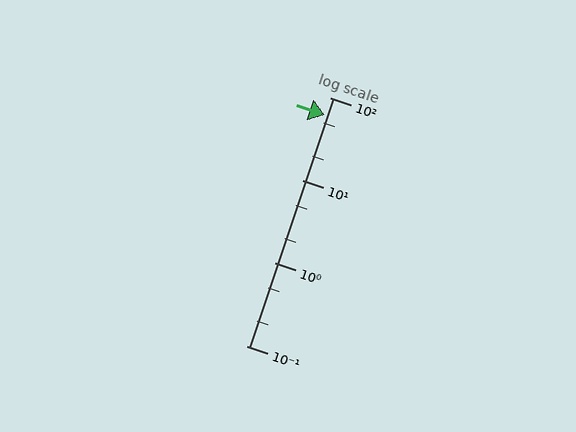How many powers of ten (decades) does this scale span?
The scale spans 3 decades, from 0.1 to 100.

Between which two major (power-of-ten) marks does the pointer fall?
The pointer is between 10 and 100.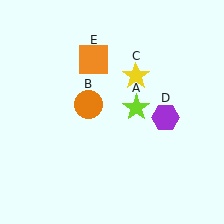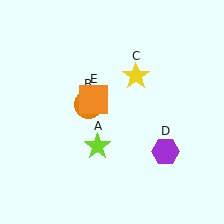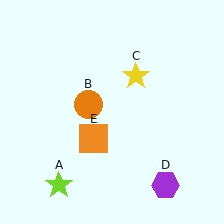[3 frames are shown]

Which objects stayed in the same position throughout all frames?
Orange circle (object B) and yellow star (object C) remained stationary.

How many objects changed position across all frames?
3 objects changed position: lime star (object A), purple hexagon (object D), orange square (object E).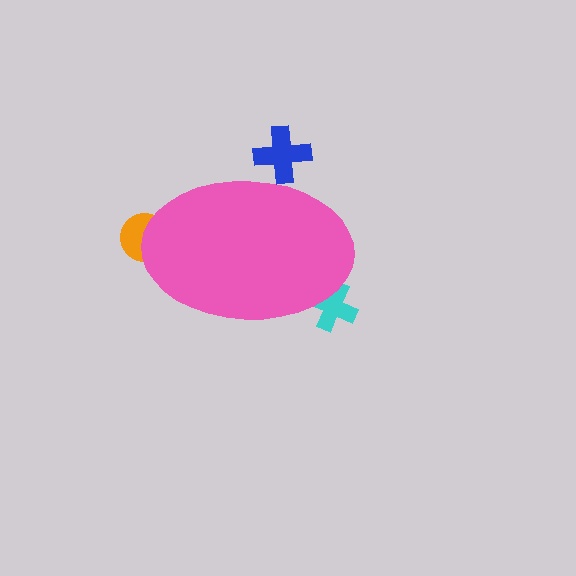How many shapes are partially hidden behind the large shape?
3 shapes are partially hidden.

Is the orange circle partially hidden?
Yes, the orange circle is partially hidden behind the pink ellipse.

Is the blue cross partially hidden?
Yes, the blue cross is partially hidden behind the pink ellipse.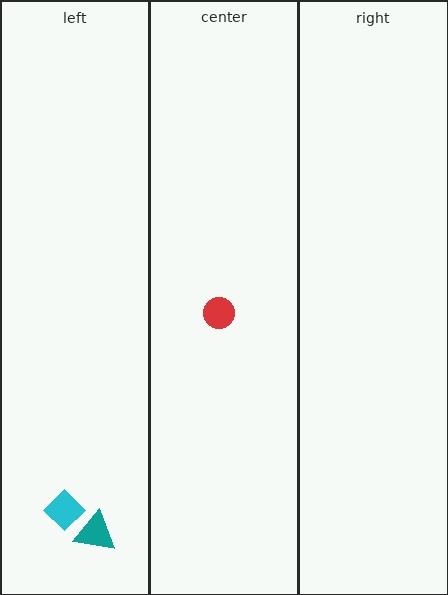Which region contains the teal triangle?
The left region.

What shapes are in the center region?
The red circle.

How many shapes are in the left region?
2.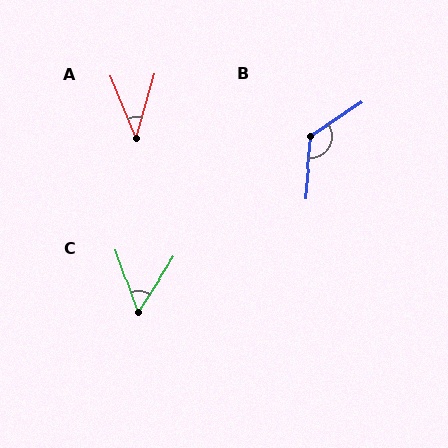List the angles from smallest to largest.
A (39°), C (53°), B (129°).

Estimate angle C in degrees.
Approximately 53 degrees.